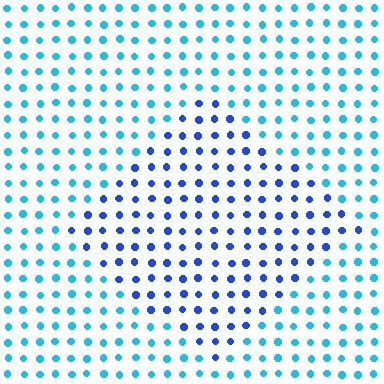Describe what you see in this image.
The image is filled with small cyan elements in a uniform arrangement. A diamond-shaped region is visible where the elements are tinted to a slightly different hue, forming a subtle color boundary.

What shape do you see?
I see a diamond.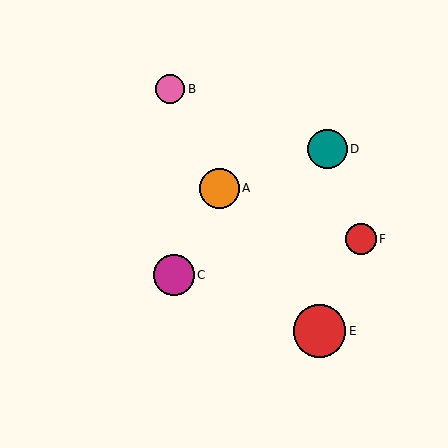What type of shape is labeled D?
Shape D is a teal circle.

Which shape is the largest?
The red circle (labeled E) is the largest.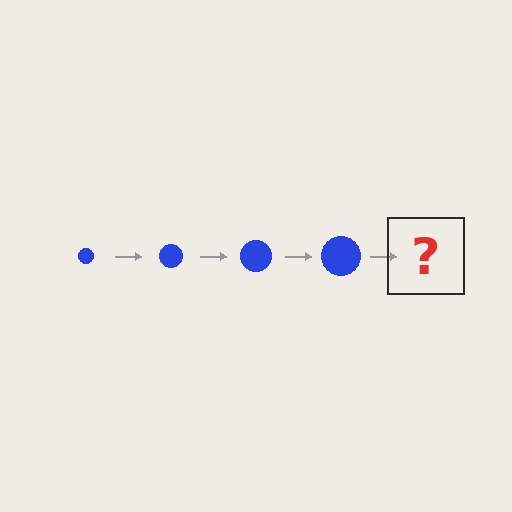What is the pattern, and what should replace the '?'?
The pattern is that the circle gets progressively larger each step. The '?' should be a blue circle, larger than the previous one.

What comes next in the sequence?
The next element should be a blue circle, larger than the previous one.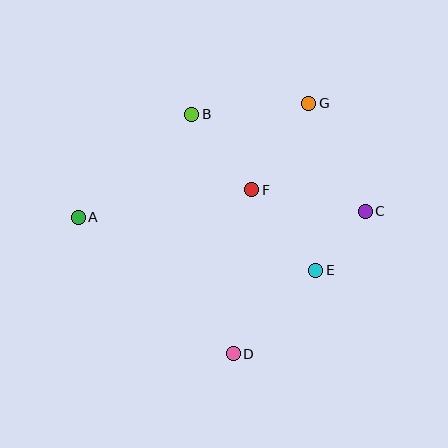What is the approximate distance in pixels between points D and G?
The distance between D and G is approximately 262 pixels.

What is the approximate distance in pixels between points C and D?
The distance between C and D is approximately 194 pixels.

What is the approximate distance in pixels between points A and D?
The distance between A and D is approximately 206 pixels.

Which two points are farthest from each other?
Points A and C are farthest from each other.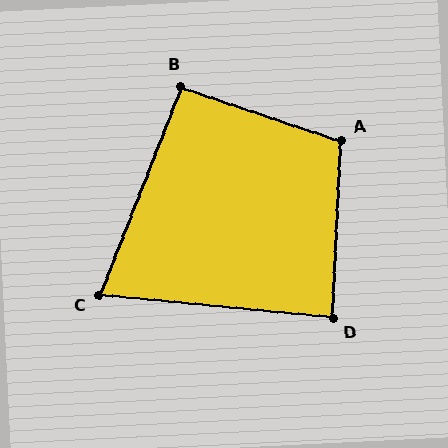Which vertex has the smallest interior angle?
C, at approximately 74 degrees.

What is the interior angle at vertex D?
Approximately 87 degrees (approximately right).